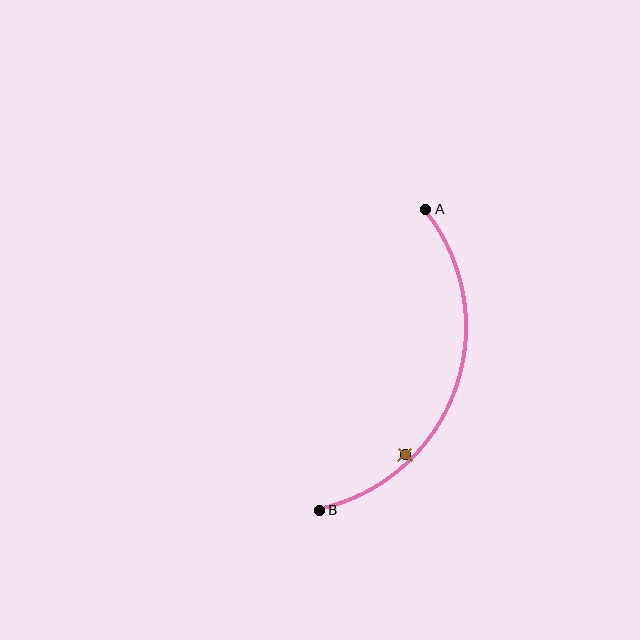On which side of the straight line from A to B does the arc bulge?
The arc bulges to the right of the straight line connecting A and B.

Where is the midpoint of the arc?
The arc midpoint is the point on the curve farthest from the straight line joining A and B. It sits to the right of that line.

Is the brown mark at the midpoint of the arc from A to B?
No — the brown mark does not lie on the arc at all. It sits slightly inside the curve.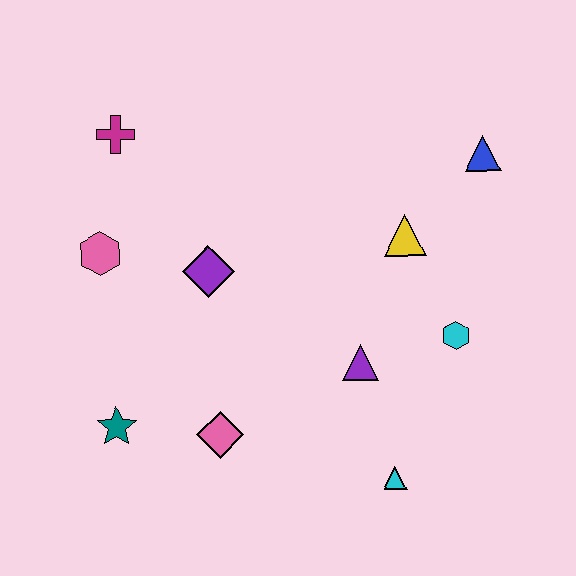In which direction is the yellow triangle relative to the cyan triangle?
The yellow triangle is above the cyan triangle.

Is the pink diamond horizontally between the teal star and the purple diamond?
No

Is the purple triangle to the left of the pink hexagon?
No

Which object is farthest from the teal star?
The blue triangle is farthest from the teal star.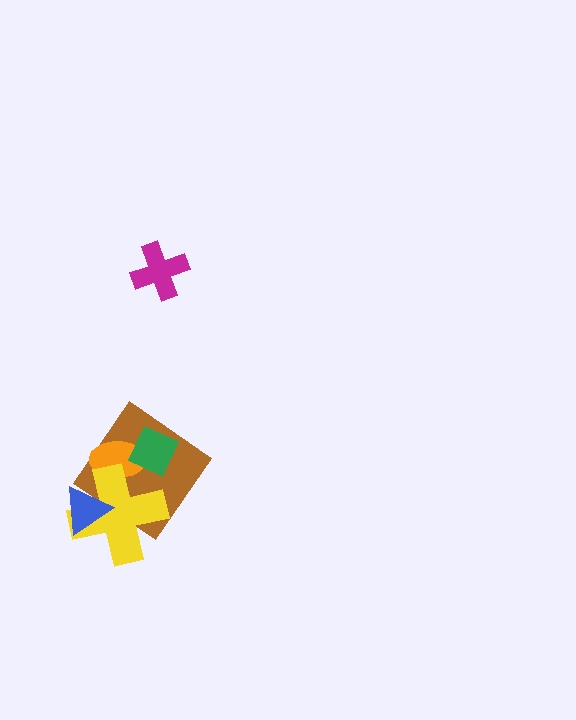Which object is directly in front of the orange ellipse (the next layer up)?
The yellow cross is directly in front of the orange ellipse.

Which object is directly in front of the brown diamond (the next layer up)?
The orange ellipse is directly in front of the brown diamond.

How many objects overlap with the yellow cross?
3 objects overlap with the yellow cross.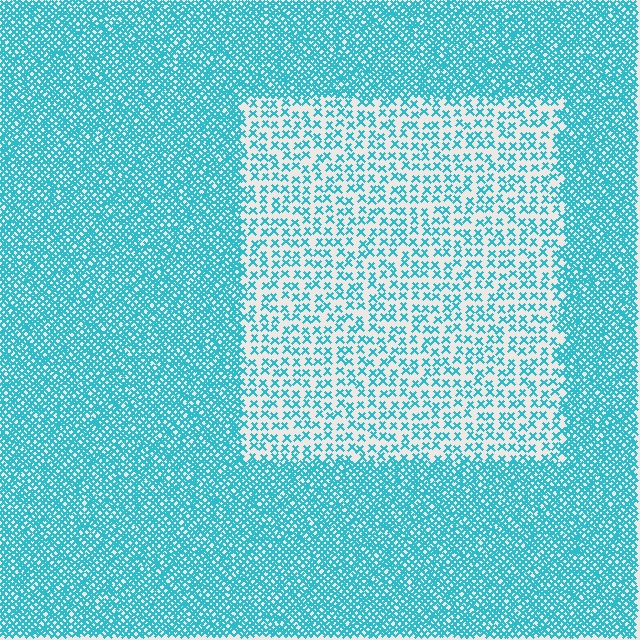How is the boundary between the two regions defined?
The boundary is defined by a change in element density (approximately 2.8x ratio). All elements are the same color, size, and shape.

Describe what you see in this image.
The image contains small cyan elements arranged at two different densities. A rectangle-shaped region is visible where the elements are less densely packed than the surrounding area.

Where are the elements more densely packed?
The elements are more densely packed outside the rectangle boundary.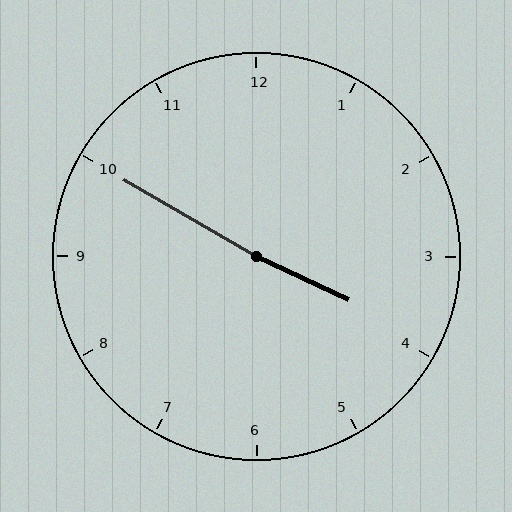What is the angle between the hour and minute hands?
Approximately 175 degrees.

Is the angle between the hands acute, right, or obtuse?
It is obtuse.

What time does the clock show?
3:50.